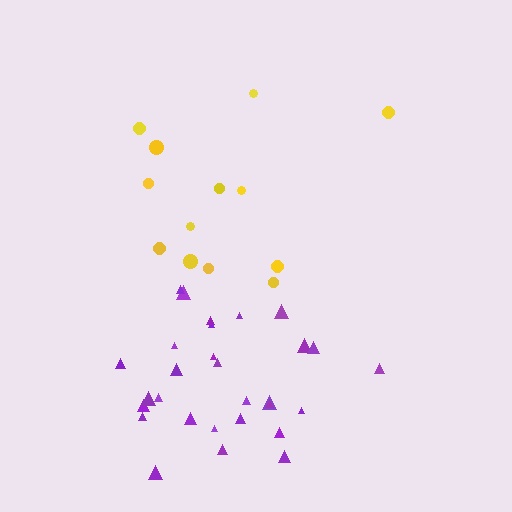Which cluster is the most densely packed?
Purple.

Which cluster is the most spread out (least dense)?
Yellow.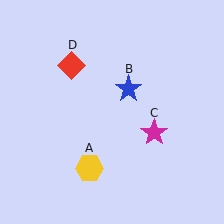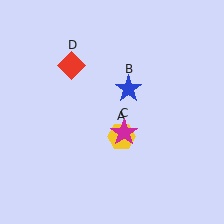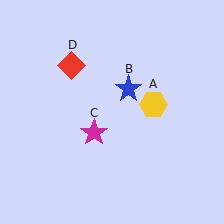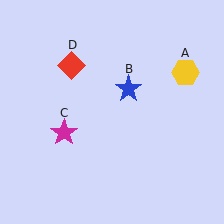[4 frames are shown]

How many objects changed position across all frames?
2 objects changed position: yellow hexagon (object A), magenta star (object C).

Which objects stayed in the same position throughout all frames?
Blue star (object B) and red diamond (object D) remained stationary.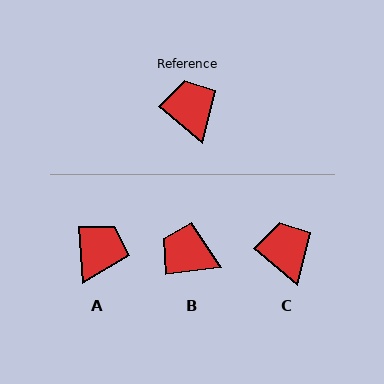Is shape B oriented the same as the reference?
No, it is off by about 48 degrees.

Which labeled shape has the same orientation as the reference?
C.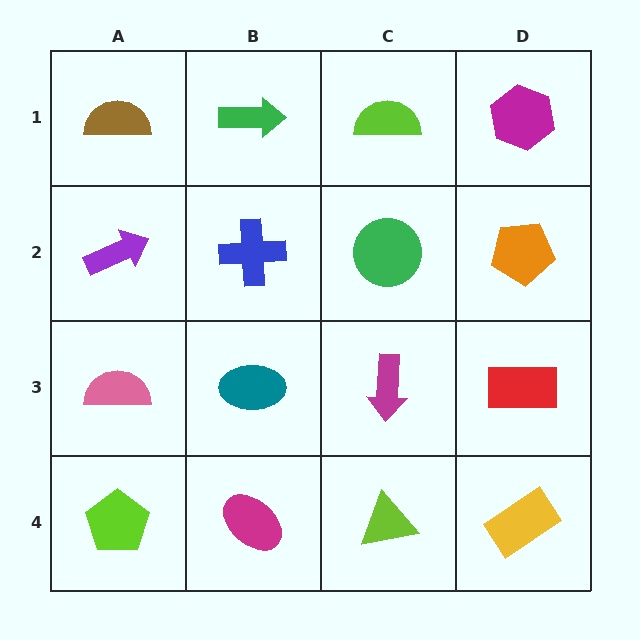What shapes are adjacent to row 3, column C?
A green circle (row 2, column C), a lime triangle (row 4, column C), a teal ellipse (row 3, column B), a red rectangle (row 3, column D).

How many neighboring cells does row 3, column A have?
3.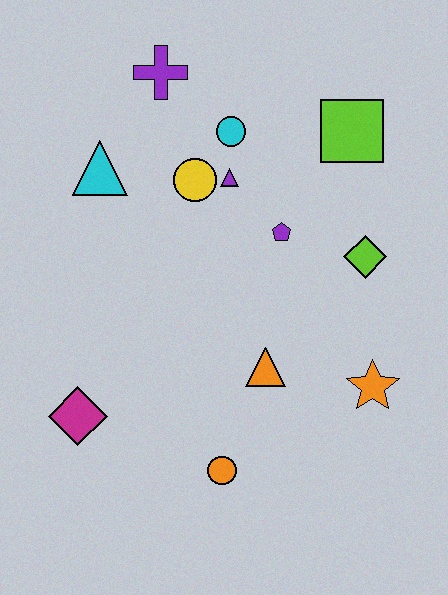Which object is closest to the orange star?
The orange triangle is closest to the orange star.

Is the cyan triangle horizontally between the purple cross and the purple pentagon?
No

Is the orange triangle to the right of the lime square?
No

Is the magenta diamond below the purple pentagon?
Yes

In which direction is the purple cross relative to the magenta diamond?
The purple cross is above the magenta diamond.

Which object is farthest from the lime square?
The magenta diamond is farthest from the lime square.